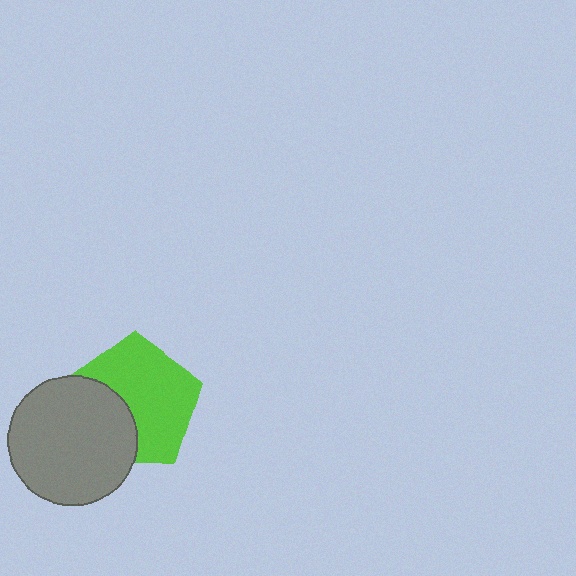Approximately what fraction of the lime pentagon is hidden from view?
Roughly 34% of the lime pentagon is hidden behind the gray circle.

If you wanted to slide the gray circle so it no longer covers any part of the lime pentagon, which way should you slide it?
Slide it toward the lower-left — that is the most direct way to separate the two shapes.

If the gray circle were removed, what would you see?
You would see the complete lime pentagon.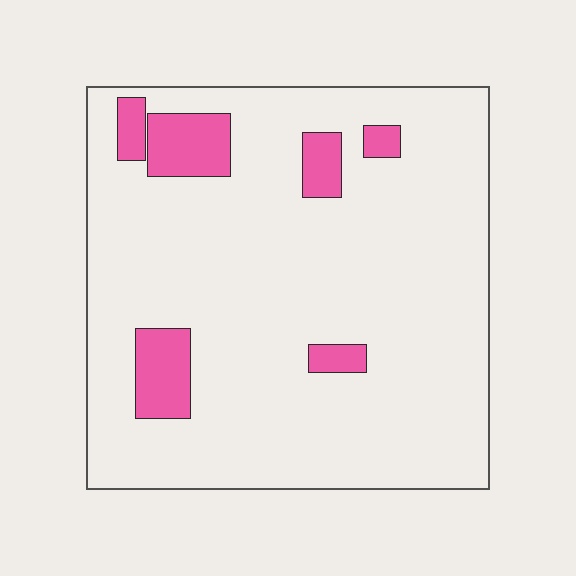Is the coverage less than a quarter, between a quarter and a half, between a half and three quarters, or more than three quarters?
Less than a quarter.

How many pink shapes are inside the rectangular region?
6.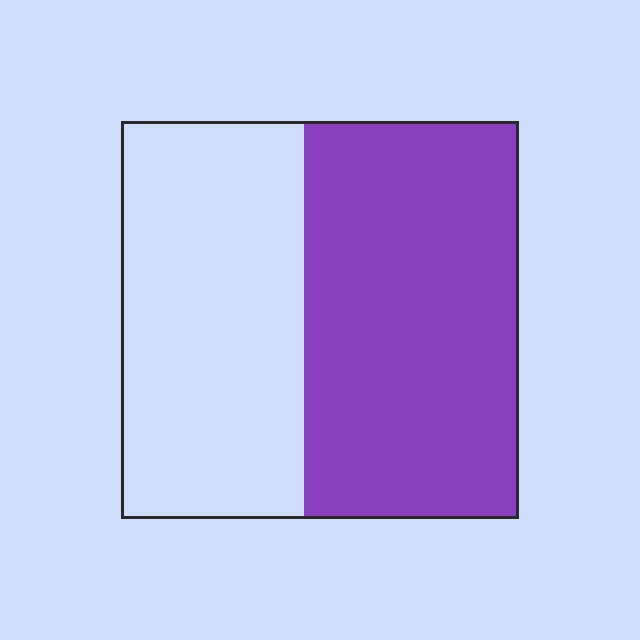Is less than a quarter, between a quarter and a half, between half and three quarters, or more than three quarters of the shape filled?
Between half and three quarters.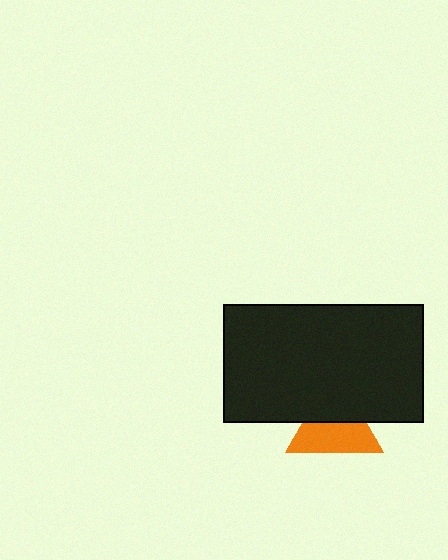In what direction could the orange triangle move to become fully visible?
The orange triangle could move down. That would shift it out from behind the black rectangle entirely.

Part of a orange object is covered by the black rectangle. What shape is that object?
It is a triangle.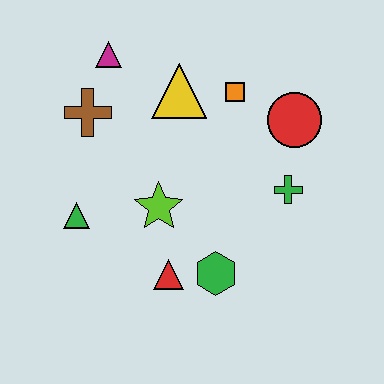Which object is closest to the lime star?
The red triangle is closest to the lime star.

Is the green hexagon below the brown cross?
Yes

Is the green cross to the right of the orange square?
Yes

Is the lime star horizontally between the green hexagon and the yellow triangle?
No